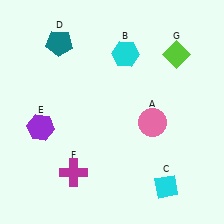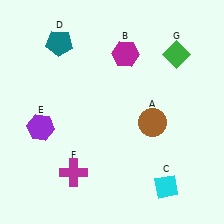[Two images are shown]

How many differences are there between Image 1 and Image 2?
There are 3 differences between the two images.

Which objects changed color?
A changed from pink to brown. B changed from cyan to magenta. G changed from lime to green.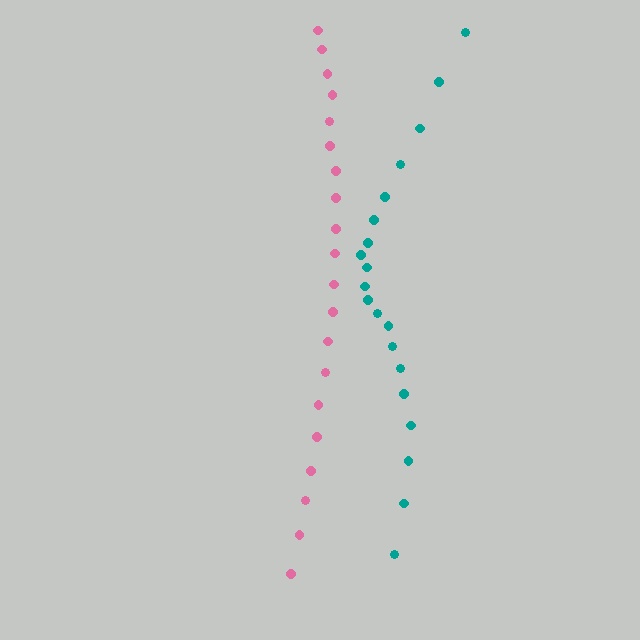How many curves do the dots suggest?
There are 2 distinct paths.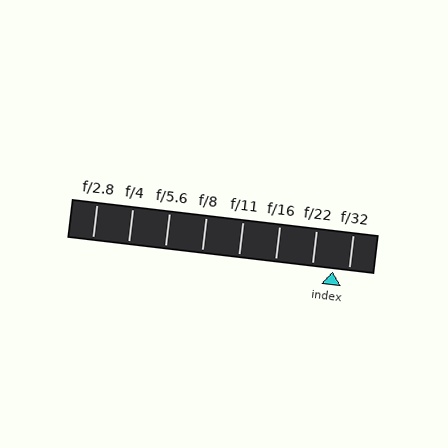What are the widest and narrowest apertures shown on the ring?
The widest aperture shown is f/2.8 and the narrowest is f/32.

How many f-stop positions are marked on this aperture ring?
There are 8 f-stop positions marked.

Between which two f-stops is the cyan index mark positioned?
The index mark is between f/22 and f/32.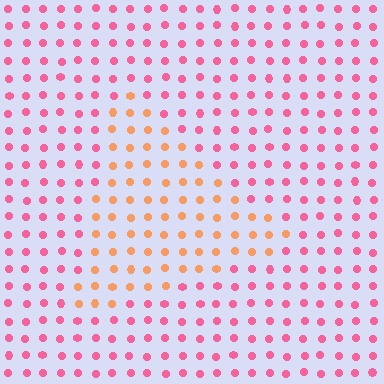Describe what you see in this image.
The image is filled with small pink elements in a uniform arrangement. A triangle-shaped region is visible where the elements are tinted to a slightly different hue, forming a subtle color boundary.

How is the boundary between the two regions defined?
The boundary is defined purely by a slight shift in hue (about 47 degrees). Spacing, size, and orientation are identical on both sides.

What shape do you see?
I see a triangle.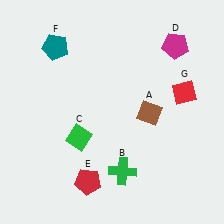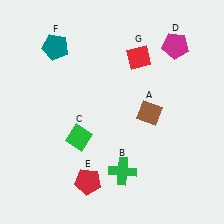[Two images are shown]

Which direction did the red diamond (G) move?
The red diamond (G) moved left.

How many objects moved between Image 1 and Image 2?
1 object moved between the two images.